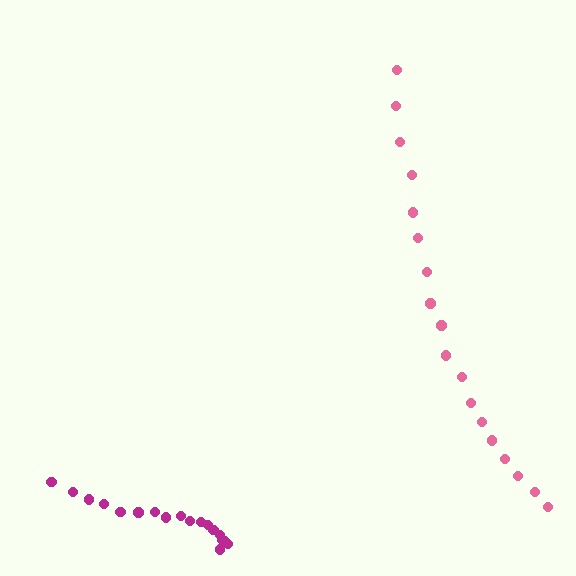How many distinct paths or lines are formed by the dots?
There are 2 distinct paths.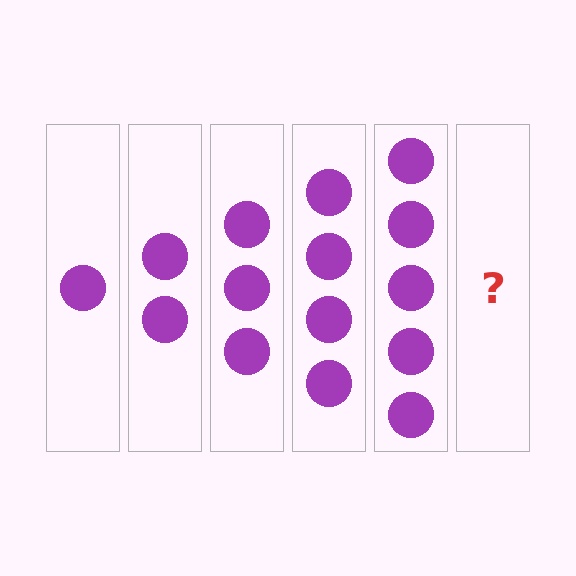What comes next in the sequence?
The next element should be 6 circles.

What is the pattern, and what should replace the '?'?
The pattern is that each step adds one more circle. The '?' should be 6 circles.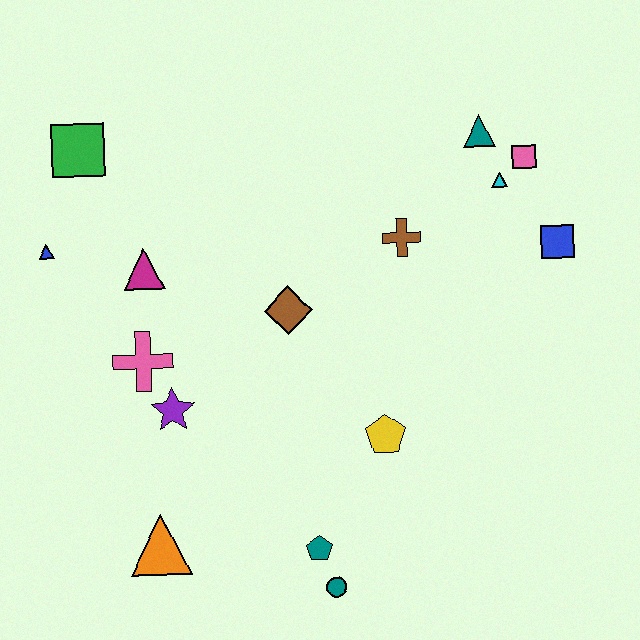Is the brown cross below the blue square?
No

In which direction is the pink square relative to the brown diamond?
The pink square is to the right of the brown diamond.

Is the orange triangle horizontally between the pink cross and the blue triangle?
No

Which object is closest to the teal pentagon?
The teal circle is closest to the teal pentagon.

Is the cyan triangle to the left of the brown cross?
No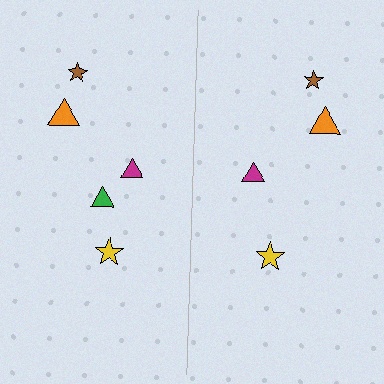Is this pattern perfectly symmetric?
No, the pattern is not perfectly symmetric. A green triangle is missing from the right side.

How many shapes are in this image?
There are 9 shapes in this image.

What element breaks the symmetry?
A green triangle is missing from the right side.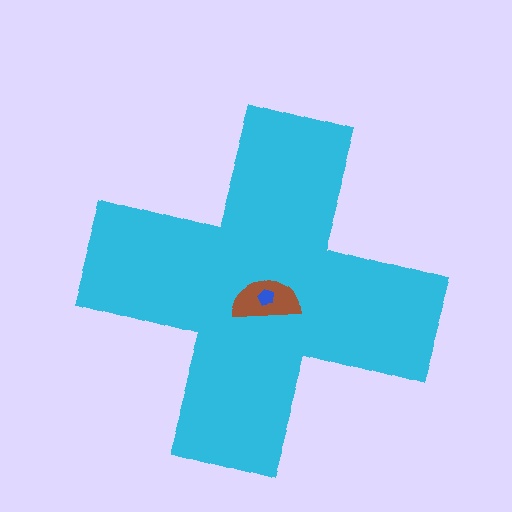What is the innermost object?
The blue pentagon.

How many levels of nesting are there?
3.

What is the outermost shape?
The cyan cross.